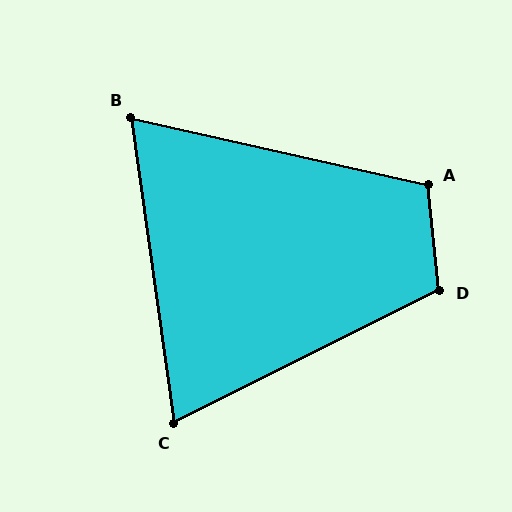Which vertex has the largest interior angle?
D, at approximately 111 degrees.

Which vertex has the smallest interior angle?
B, at approximately 69 degrees.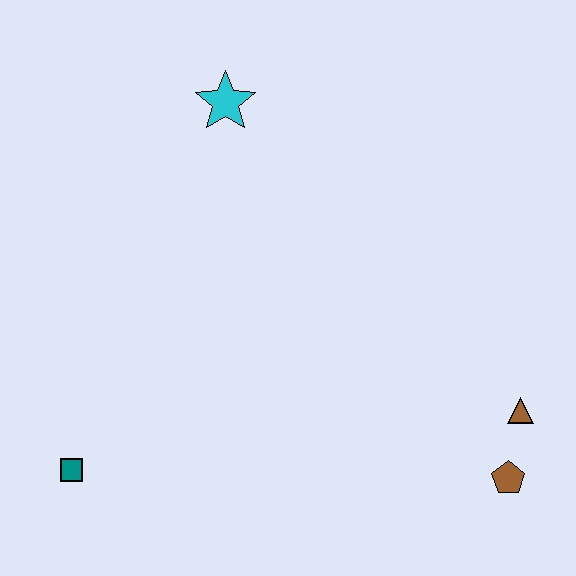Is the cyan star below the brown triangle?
No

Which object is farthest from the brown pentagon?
The cyan star is farthest from the brown pentagon.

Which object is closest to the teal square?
The cyan star is closest to the teal square.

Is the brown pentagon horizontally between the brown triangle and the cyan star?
Yes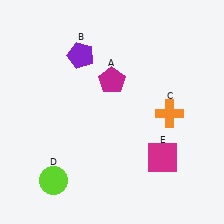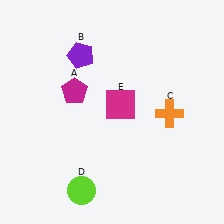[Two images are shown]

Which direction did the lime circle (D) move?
The lime circle (D) moved right.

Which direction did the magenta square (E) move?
The magenta square (E) moved up.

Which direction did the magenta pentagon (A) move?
The magenta pentagon (A) moved left.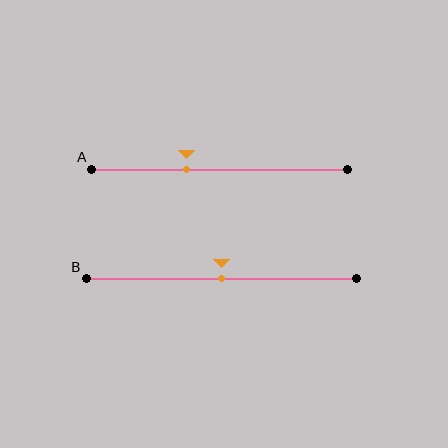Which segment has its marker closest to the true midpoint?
Segment B has its marker closest to the true midpoint.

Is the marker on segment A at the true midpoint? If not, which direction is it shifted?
No, the marker on segment A is shifted to the left by about 13% of the segment length.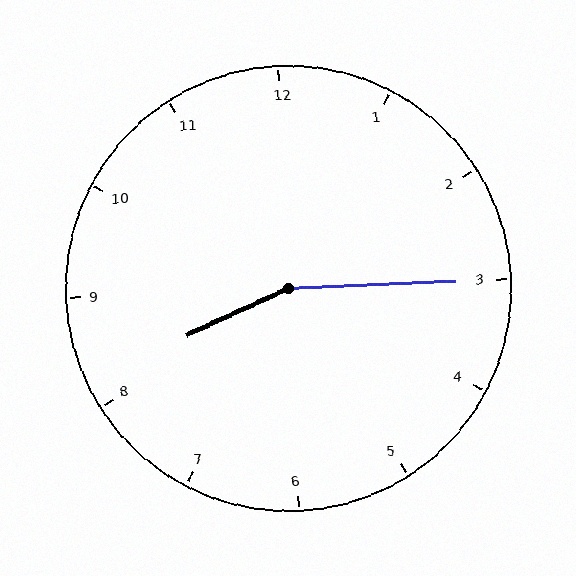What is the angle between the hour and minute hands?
Approximately 158 degrees.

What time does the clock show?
8:15.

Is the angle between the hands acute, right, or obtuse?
It is obtuse.